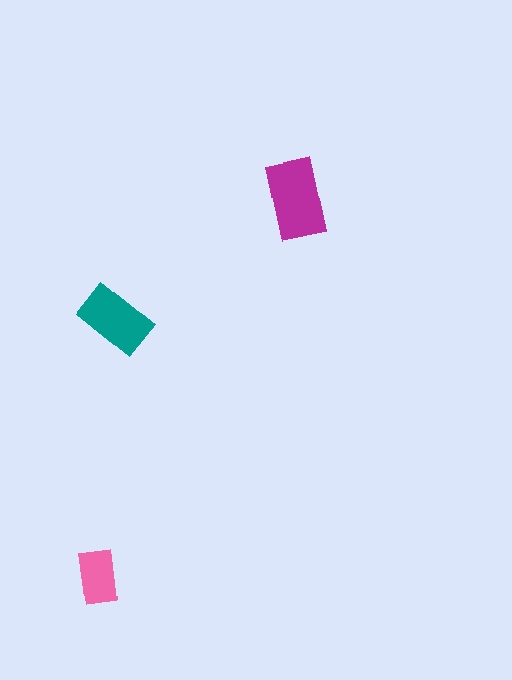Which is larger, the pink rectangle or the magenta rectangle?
The magenta one.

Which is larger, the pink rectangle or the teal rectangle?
The teal one.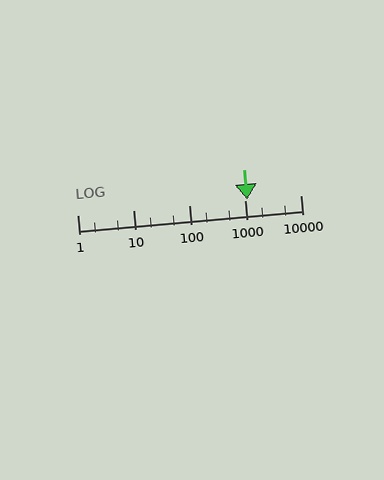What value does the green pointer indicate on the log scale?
The pointer indicates approximately 1100.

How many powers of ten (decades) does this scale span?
The scale spans 4 decades, from 1 to 10000.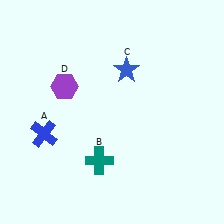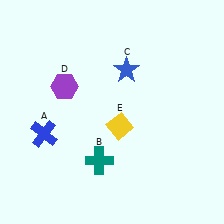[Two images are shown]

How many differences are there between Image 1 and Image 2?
There is 1 difference between the two images.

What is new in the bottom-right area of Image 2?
A yellow diamond (E) was added in the bottom-right area of Image 2.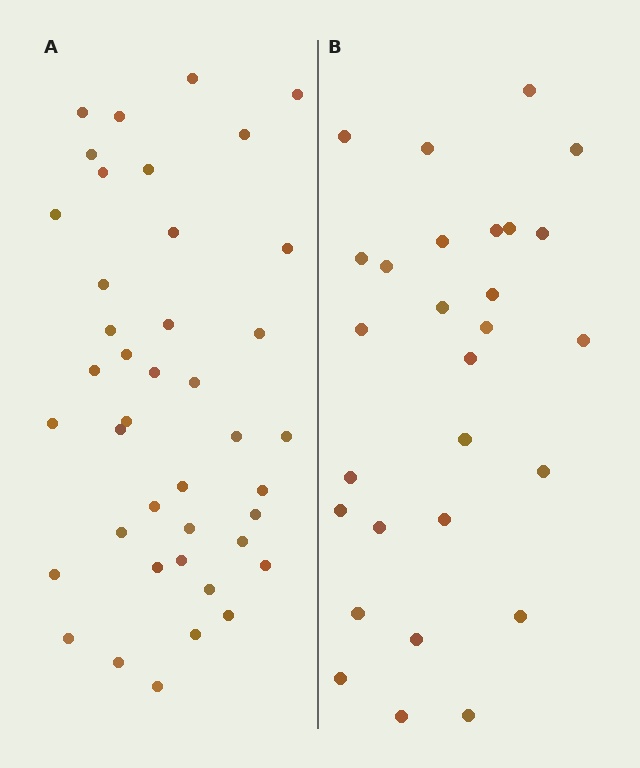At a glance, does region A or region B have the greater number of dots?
Region A (the left region) has more dots.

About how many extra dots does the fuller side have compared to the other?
Region A has approximately 15 more dots than region B.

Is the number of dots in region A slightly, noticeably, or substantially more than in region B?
Region A has substantially more. The ratio is roughly 1.5 to 1.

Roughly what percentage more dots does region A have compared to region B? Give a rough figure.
About 45% more.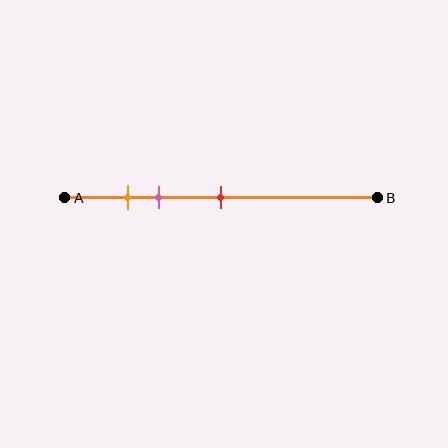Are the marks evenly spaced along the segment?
No, the marks are not evenly spaced.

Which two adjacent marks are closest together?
The orange and pink marks are the closest adjacent pair.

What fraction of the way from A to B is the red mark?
The red mark is approximately 50% (0.5) of the way from A to B.